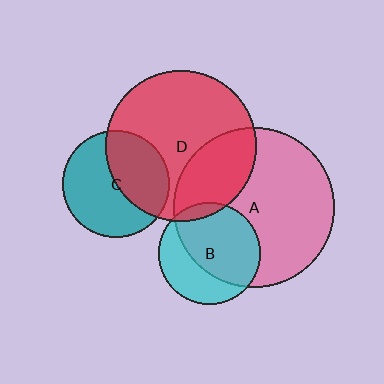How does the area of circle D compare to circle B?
Approximately 2.2 times.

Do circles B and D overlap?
Yes.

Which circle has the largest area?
Circle A (pink).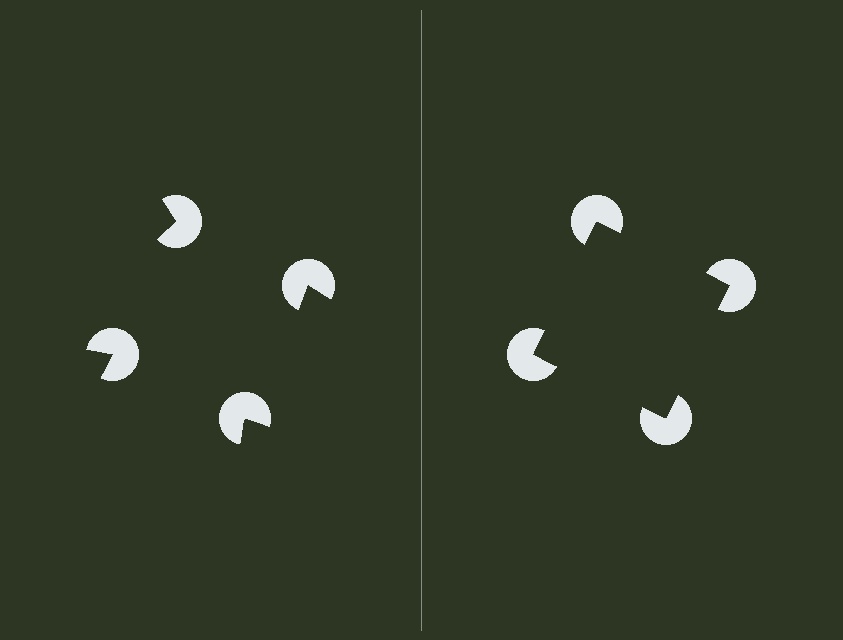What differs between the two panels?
The pac-man discs are positioned identically on both sides; only the wedge orientations differ. On the right they align to a square; on the left they are misaligned.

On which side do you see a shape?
An illusory square appears on the right side. On the left side the wedge cuts are rotated, so no coherent shape forms.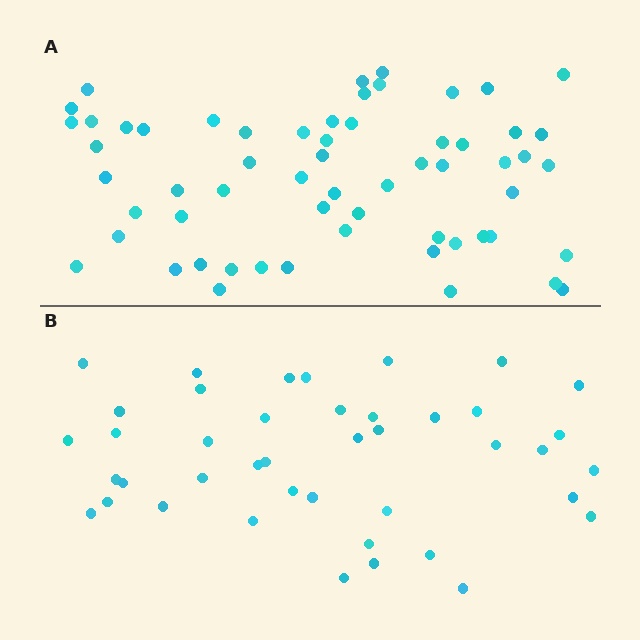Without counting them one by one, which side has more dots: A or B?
Region A (the top region) has more dots.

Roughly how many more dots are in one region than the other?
Region A has approximately 20 more dots than region B.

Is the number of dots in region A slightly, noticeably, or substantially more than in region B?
Region A has noticeably more, but not dramatically so. The ratio is roughly 1.4 to 1.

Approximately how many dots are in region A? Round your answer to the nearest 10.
About 60 dots.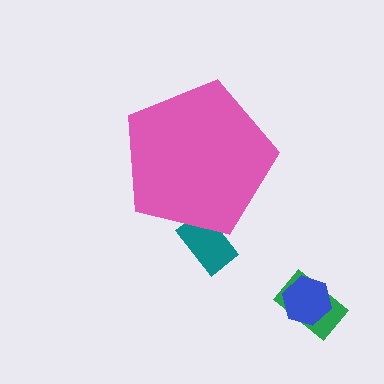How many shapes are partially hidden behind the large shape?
1 shape is partially hidden.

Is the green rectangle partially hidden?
No, the green rectangle is fully visible.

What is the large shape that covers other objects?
A pink pentagon.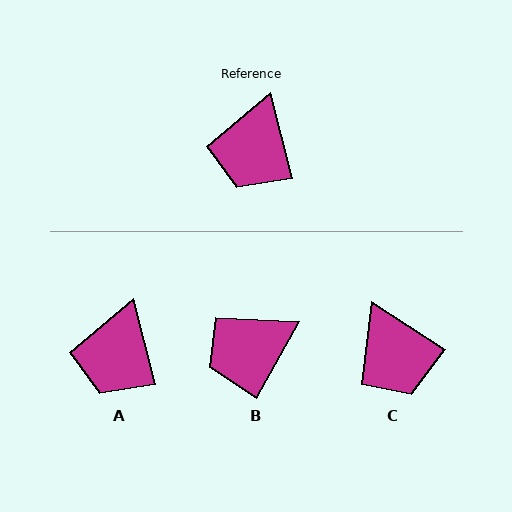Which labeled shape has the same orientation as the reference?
A.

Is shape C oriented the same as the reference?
No, it is off by about 43 degrees.